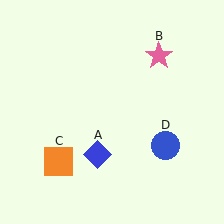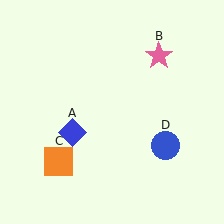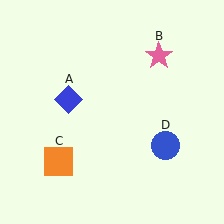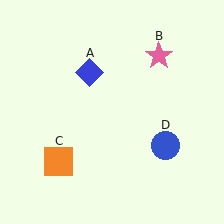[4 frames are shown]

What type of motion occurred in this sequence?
The blue diamond (object A) rotated clockwise around the center of the scene.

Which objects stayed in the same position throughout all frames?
Pink star (object B) and orange square (object C) and blue circle (object D) remained stationary.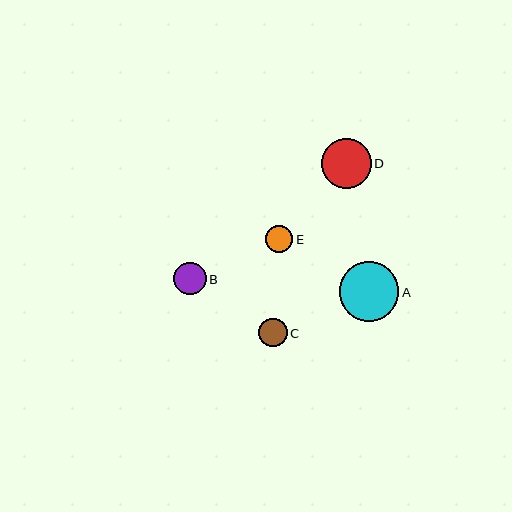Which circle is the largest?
Circle A is the largest with a size of approximately 60 pixels.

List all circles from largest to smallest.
From largest to smallest: A, D, B, C, E.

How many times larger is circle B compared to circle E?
Circle B is approximately 1.2 times the size of circle E.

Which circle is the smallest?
Circle E is the smallest with a size of approximately 27 pixels.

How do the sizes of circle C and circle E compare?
Circle C and circle E are approximately the same size.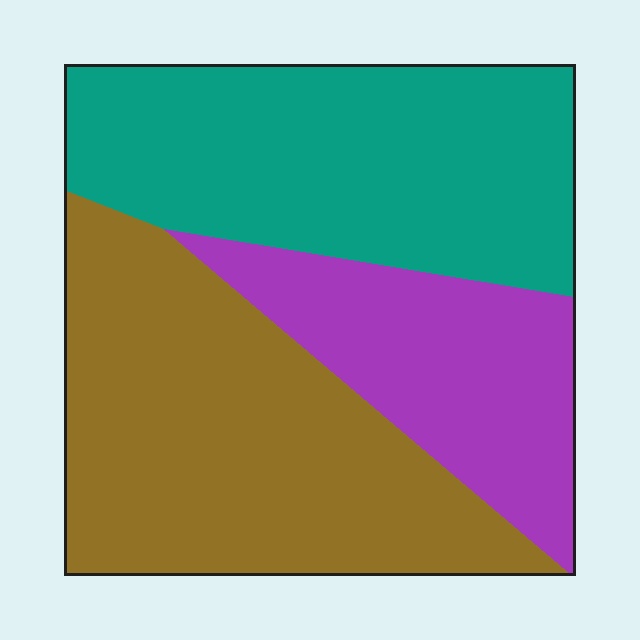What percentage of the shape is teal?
Teal covers 37% of the shape.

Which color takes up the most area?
Brown, at roughly 40%.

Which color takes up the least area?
Purple, at roughly 20%.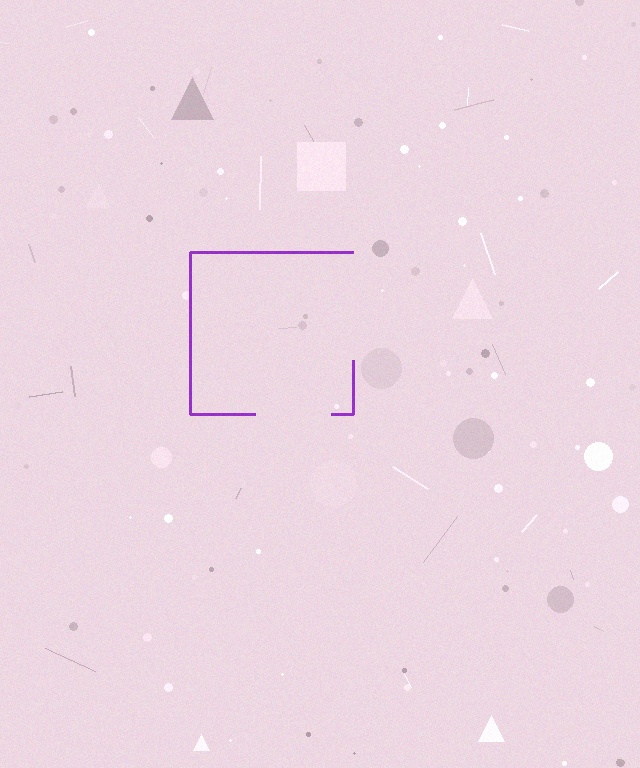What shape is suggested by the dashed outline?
The dashed outline suggests a square.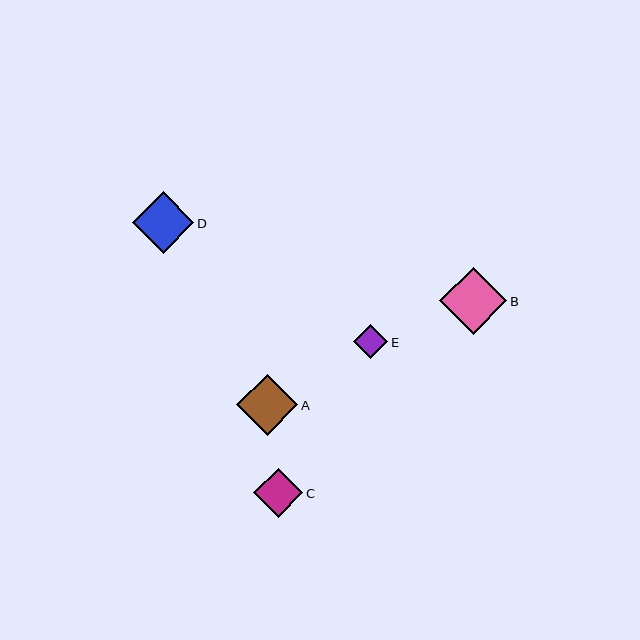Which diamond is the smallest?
Diamond E is the smallest with a size of approximately 34 pixels.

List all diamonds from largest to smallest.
From largest to smallest: B, D, A, C, E.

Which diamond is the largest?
Diamond B is the largest with a size of approximately 67 pixels.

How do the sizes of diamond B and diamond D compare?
Diamond B and diamond D are approximately the same size.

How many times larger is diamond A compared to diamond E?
Diamond A is approximately 1.8 times the size of diamond E.